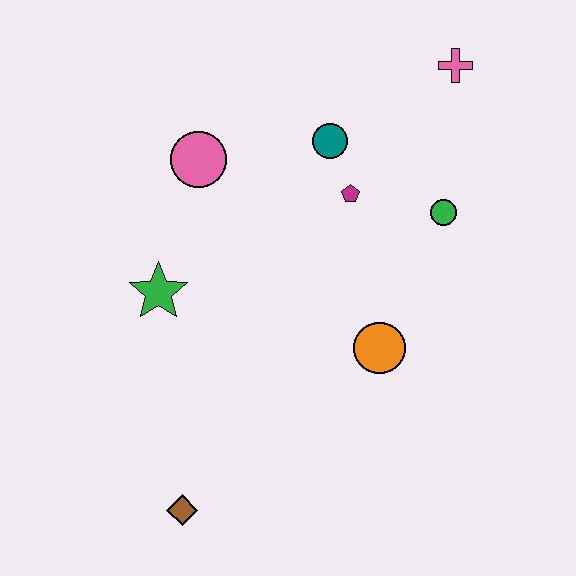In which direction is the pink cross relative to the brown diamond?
The pink cross is above the brown diamond.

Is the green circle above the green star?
Yes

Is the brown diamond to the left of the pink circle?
Yes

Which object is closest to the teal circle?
The magenta pentagon is closest to the teal circle.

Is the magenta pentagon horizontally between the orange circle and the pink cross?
No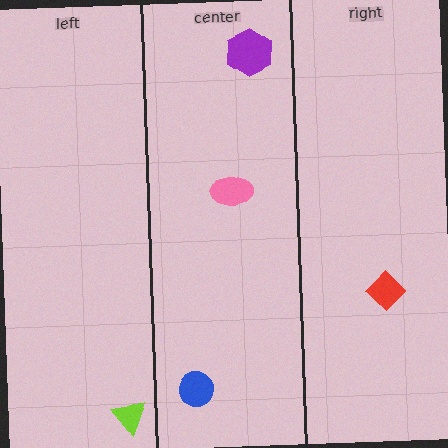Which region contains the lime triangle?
The left region.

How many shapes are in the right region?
1.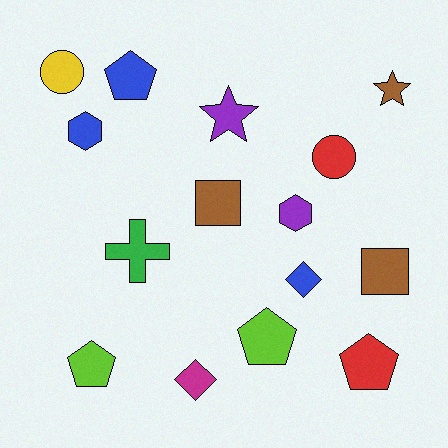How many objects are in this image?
There are 15 objects.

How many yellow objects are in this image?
There is 1 yellow object.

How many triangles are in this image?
There are no triangles.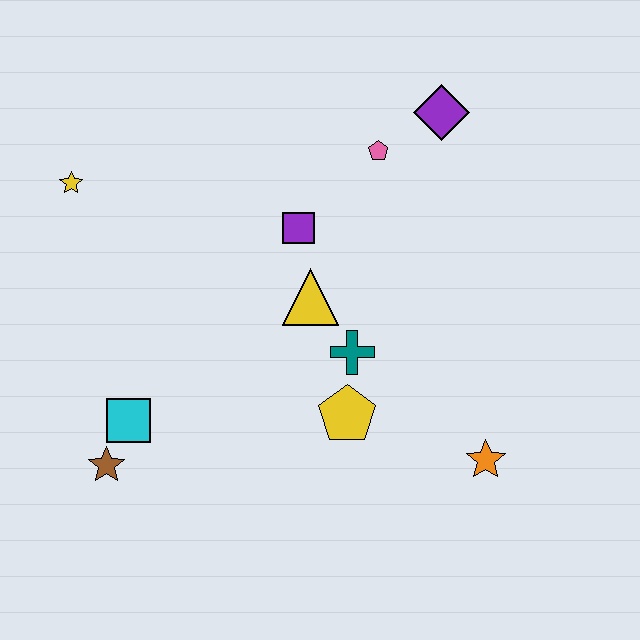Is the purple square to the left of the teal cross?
Yes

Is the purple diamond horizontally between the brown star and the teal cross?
No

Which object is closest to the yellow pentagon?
The teal cross is closest to the yellow pentagon.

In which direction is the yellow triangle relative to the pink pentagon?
The yellow triangle is below the pink pentagon.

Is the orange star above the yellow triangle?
No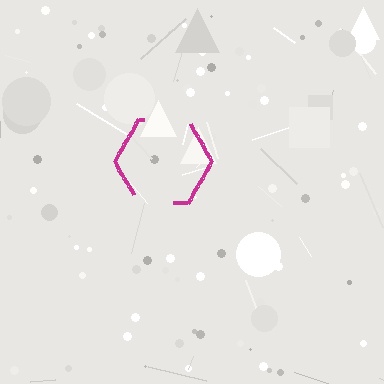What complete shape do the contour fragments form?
The contour fragments form a hexagon.